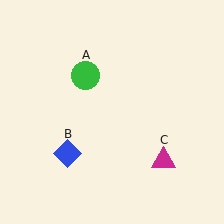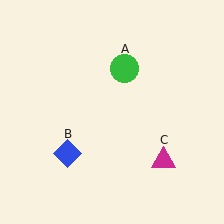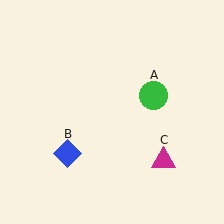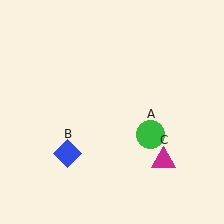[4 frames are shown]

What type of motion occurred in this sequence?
The green circle (object A) rotated clockwise around the center of the scene.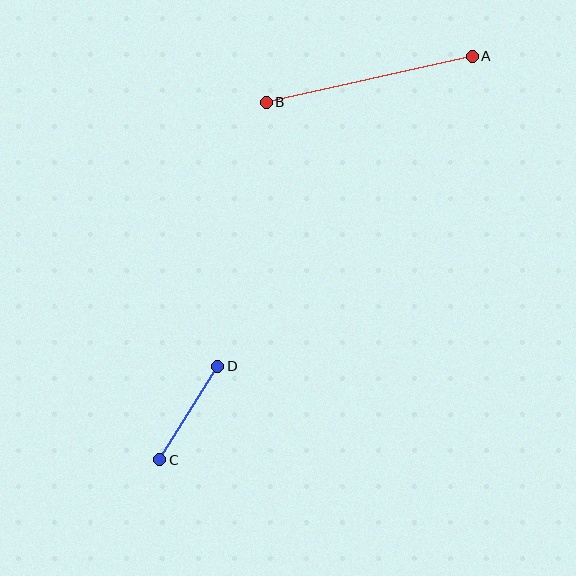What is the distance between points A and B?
The distance is approximately 211 pixels.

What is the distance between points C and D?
The distance is approximately 110 pixels.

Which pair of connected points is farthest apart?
Points A and B are farthest apart.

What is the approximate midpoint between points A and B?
The midpoint is at approximately (369, 79) pixels.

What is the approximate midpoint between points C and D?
The midpoint is at approximately (189, 413) pixels.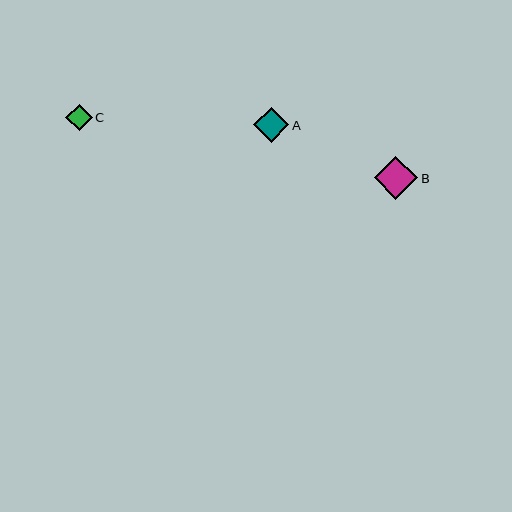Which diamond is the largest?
Diamond B is the largest with a size of approximately 44 pixels.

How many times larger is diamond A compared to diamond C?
Diamond A is approximately 1.3 times the size of diamond C.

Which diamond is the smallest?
Diamond C is the smallest with a size of approximately 26 pixels.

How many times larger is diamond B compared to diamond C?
Diamond B is approximately 1.7 times the size of diamond C.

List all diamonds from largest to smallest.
From largest to smallest: B, A, C.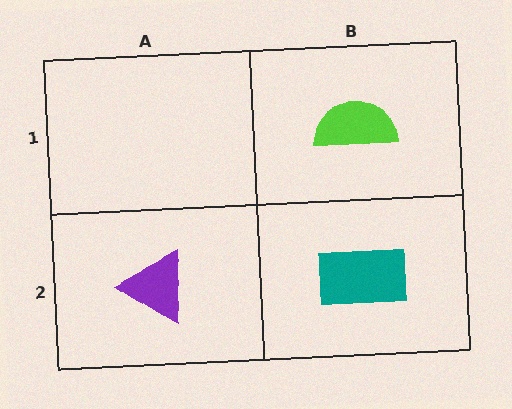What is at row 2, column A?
A purple triangle.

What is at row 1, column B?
A lime semicircle.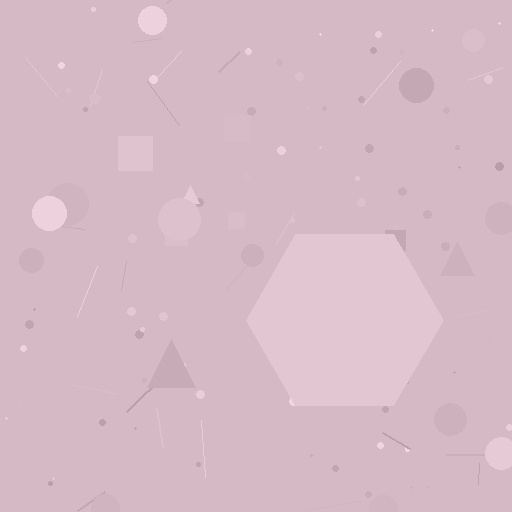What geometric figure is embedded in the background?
A hexagon is embedded in the background.